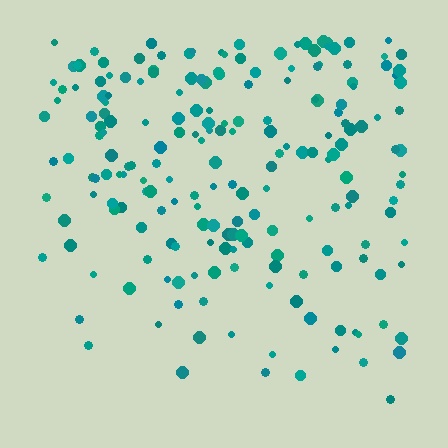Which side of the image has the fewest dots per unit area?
The bottom.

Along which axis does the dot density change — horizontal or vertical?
Vertical.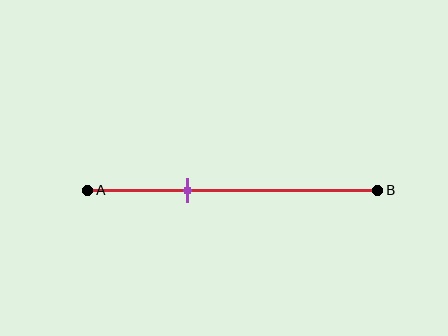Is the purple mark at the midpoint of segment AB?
No, the mark is at about 35% from A, not at the 50% midpoint.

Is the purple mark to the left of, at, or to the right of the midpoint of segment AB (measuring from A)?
The purple mark is to the left of the midpoint of segment AB.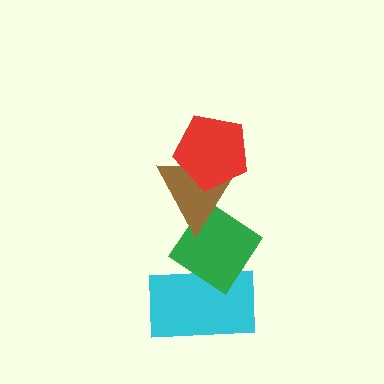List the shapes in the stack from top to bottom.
From top to bottom: the red pentagon, the brown triangle, the green diamond, the cyan rectangle.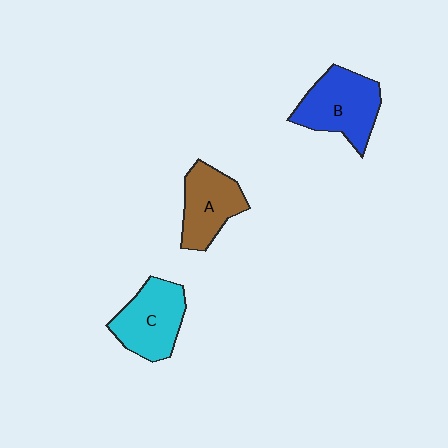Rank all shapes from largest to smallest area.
From largest to smallest: B (blue), C (cyan), A (brown).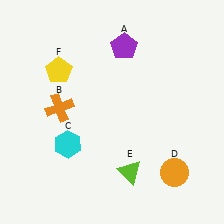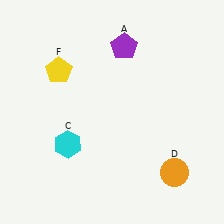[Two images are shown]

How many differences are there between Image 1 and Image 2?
There are 2 differences between the two images.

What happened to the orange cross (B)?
The orange cross (B) was removed in Image 2. It was in the top-left area of Image 1.